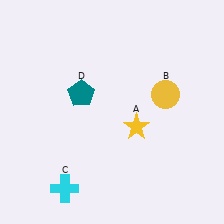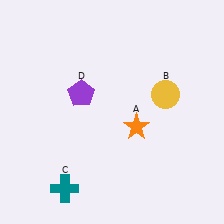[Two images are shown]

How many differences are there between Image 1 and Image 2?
There are 3 differences between the two images.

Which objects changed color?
A changed from yellow to orange. C changed from cyan to teal. D changed from teal to purple.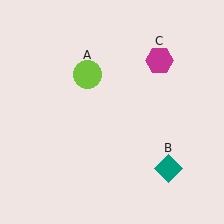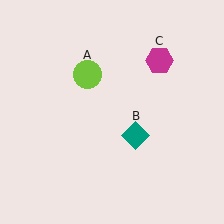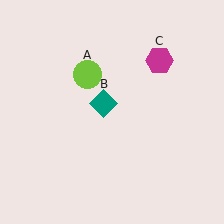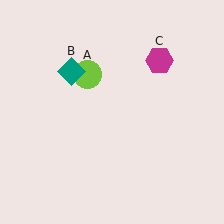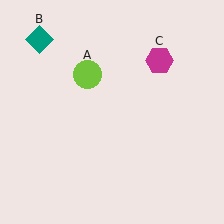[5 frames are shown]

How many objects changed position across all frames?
1 object changed position: teal diamond (object B).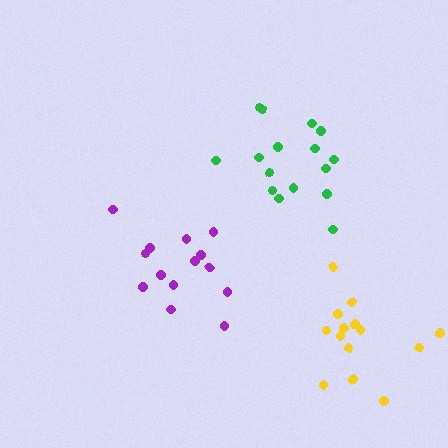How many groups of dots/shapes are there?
There are 3 groups.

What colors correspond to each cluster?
The clusters are colored: purple, green, yellow.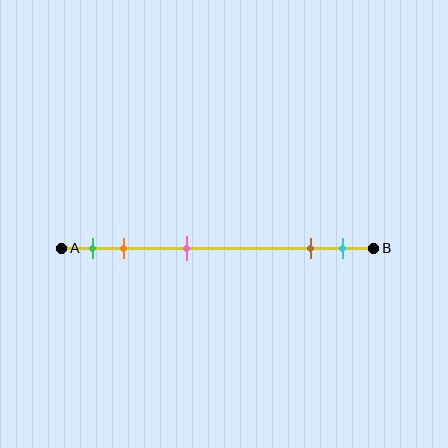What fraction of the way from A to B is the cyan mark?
The cyan mark is approximately 90% (0.9) of the way from A to B.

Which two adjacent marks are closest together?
The brown and cyan marks are the closest adjacent pair.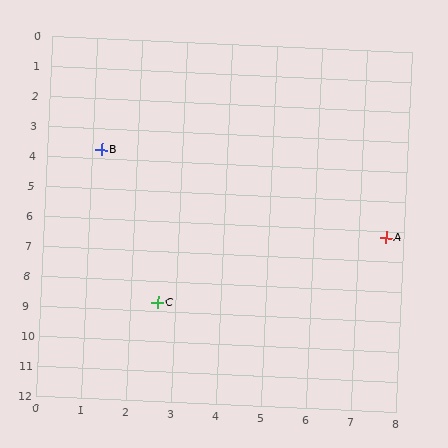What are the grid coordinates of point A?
Point A is at approximately (7.6, 6.2).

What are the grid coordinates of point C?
Point C is at approximately (2.6, 8.7).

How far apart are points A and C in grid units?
Points A and C are about 5.6 grid units apart.